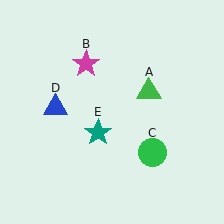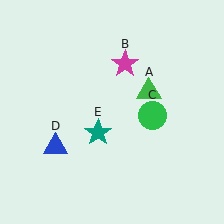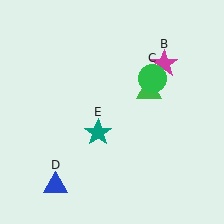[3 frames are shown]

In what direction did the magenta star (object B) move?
The magenta star (object B) moved right.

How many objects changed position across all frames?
3 objects changed position: magenta star (object B), green circle (object C), blue triangle (object D).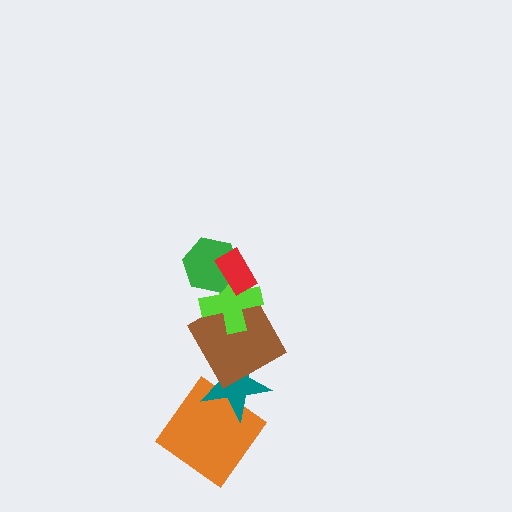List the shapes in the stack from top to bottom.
From top to bottom: the red rectangle, the green hexagon, the lime cross, the brown square, the teal star, the orange diamond.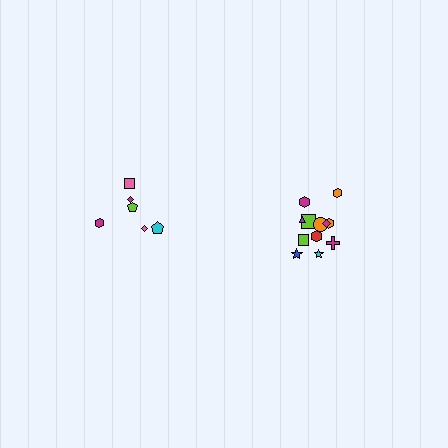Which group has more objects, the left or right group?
The right group.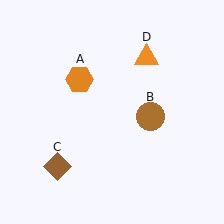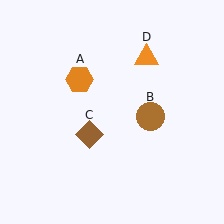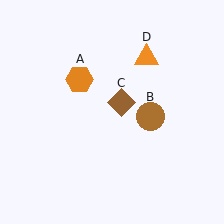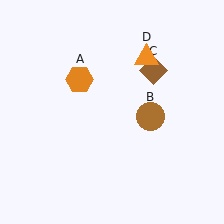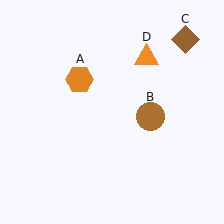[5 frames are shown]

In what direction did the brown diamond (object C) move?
The brown diamond (object C) moved up and to the right.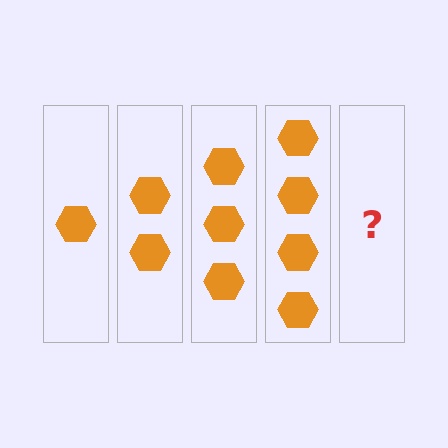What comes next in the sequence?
The next element should be 5 hexagons.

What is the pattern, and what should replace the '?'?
The pattern is that each step adds one more hexagon. The '?' should be 5 hexagons.